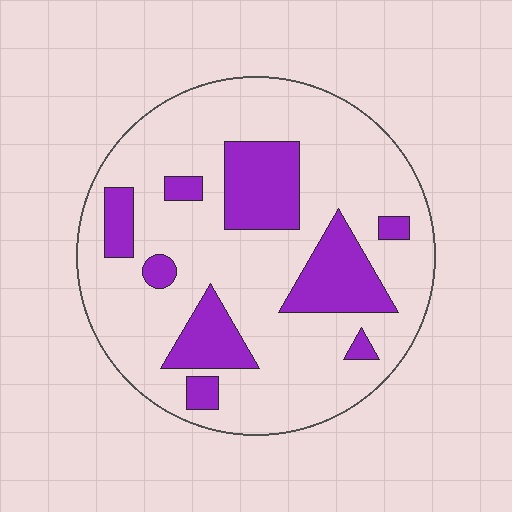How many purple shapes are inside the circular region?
9.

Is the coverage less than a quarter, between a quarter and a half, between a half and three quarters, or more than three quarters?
Less than a quarter.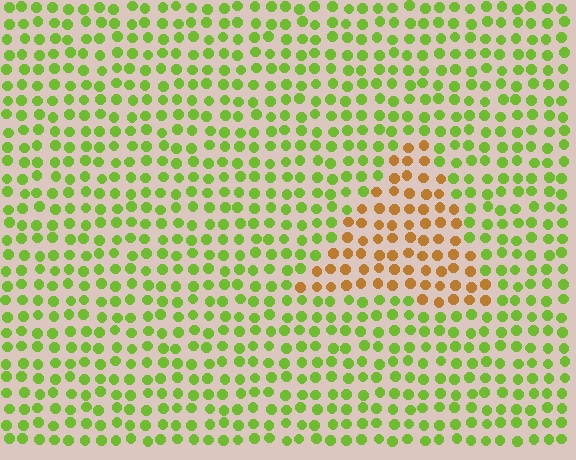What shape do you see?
I see a triangle.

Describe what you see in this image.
The image is filled with small lime elements in a uniform arrangement. A triangle-shaped region is visible where the elements are tinted to a slightly different hue, forming a subtle color boundary.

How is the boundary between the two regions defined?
The boundary is defined purely by a slight shift in hue (about 61 degrees). Spacing, size, and orientation are identical on both sides.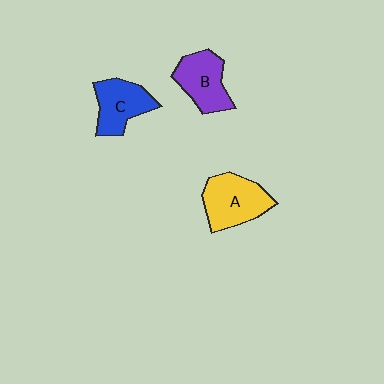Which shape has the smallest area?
Shape C (blue).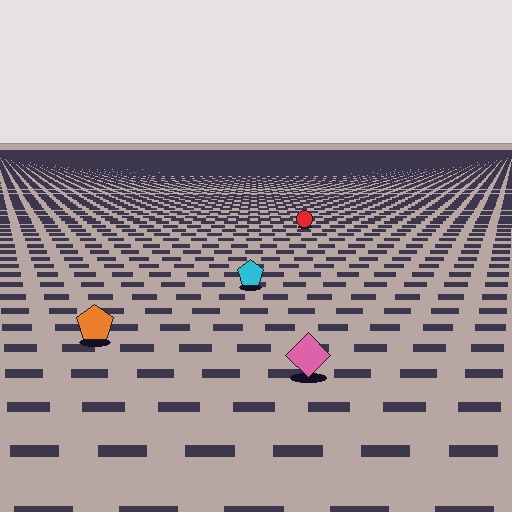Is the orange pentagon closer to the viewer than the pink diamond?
No. The pink diamond is closer — you can tell from the texture gradient: the ground texture is coarser near it.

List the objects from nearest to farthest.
From nearest to farthest: the pink diamond, the orange pentagon, the cyan pentagon, the red circle.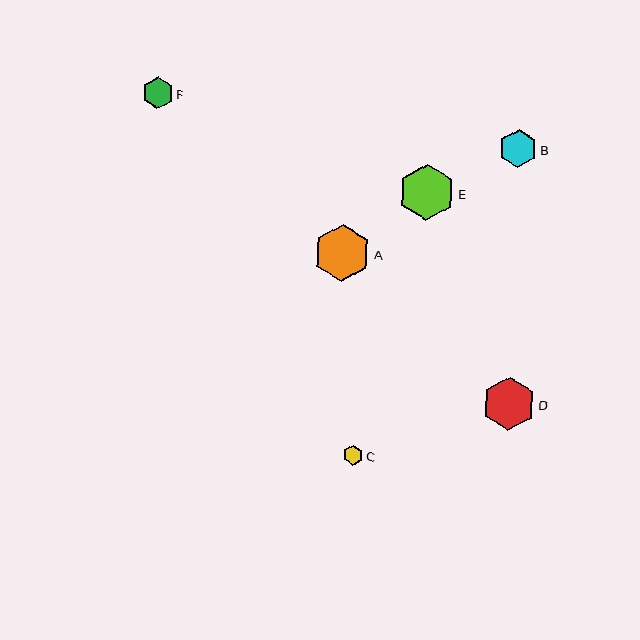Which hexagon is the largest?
Hexagon A is the largest with a size of approximately 57 pixels.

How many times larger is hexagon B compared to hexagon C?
Hexagon B is approximately 1.9 times the size of hexagon C.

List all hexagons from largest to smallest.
From largest to smallest: A, E, D, B, F, C.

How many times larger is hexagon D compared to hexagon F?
Hexagon D is approximately 1.7 times the size of hexagon F.